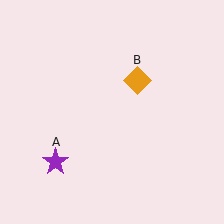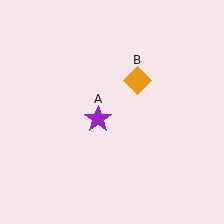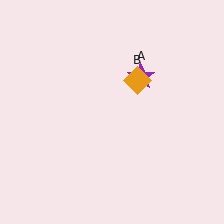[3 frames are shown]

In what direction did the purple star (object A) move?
The purple star (object A) moved up and to the right.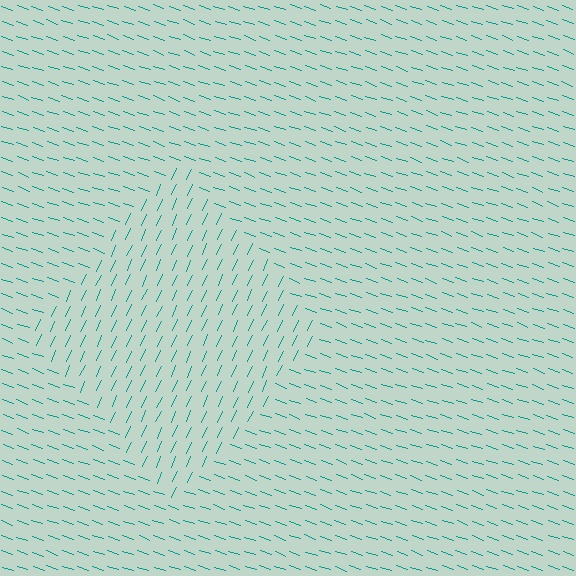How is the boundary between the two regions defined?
The boundary is defined purely by a change in line orientation (approximately 85 degrees difference). All lines are the same color and thickness.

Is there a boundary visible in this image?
Yes, there is a texture boundary formed by a change in line orientation.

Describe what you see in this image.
The image is filled with small teal line segments. A diamond region in the image has lines oriented differently from the surrounding lines, creating a visible texture boundary.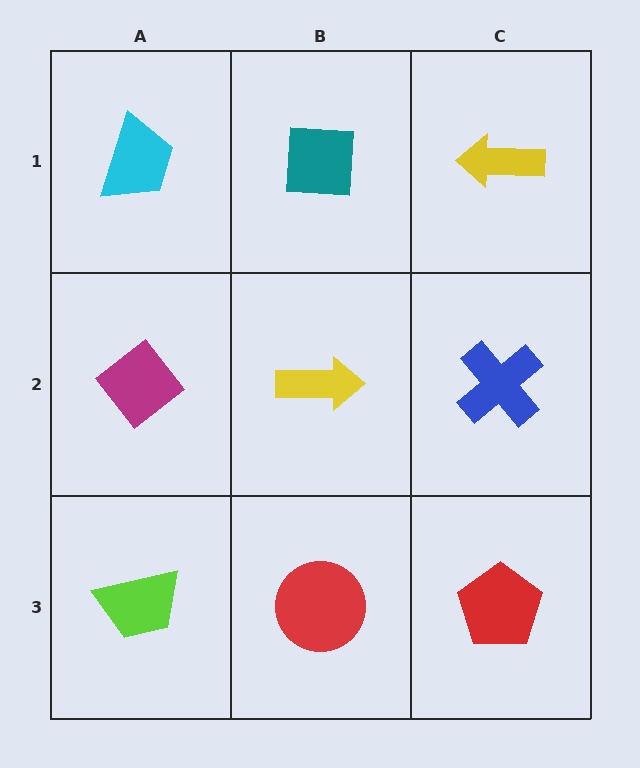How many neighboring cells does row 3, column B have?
3.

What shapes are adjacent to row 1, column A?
A magenta diamond (row 2, column A), a teal square (row 1, column B).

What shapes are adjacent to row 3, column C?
A blue cross (row 2, column C), a red circle (row 3, column B).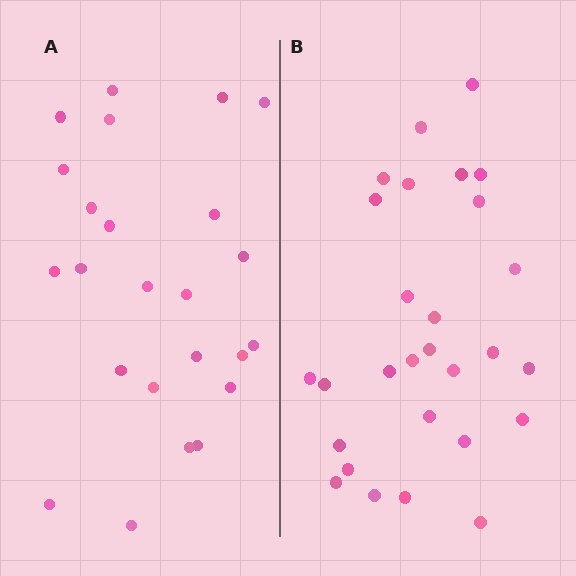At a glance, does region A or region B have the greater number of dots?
Region B (the right region) has more dots.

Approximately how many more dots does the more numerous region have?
Region B has about 4 more dots than region A.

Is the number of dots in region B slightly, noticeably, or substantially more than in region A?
Region B has only slightly more — the two regions are fairly close. The ratio is roughly 1.2 to 1.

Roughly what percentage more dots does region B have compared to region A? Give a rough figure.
About 15% more.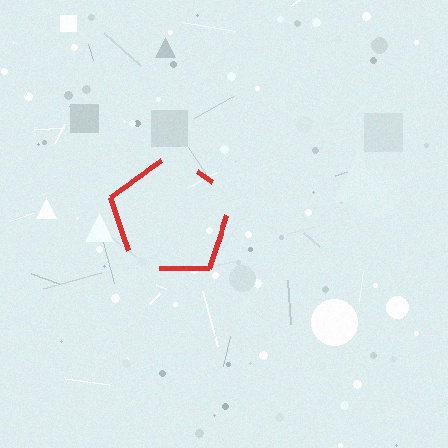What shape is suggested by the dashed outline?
The dashed outline suggests a pentagon.